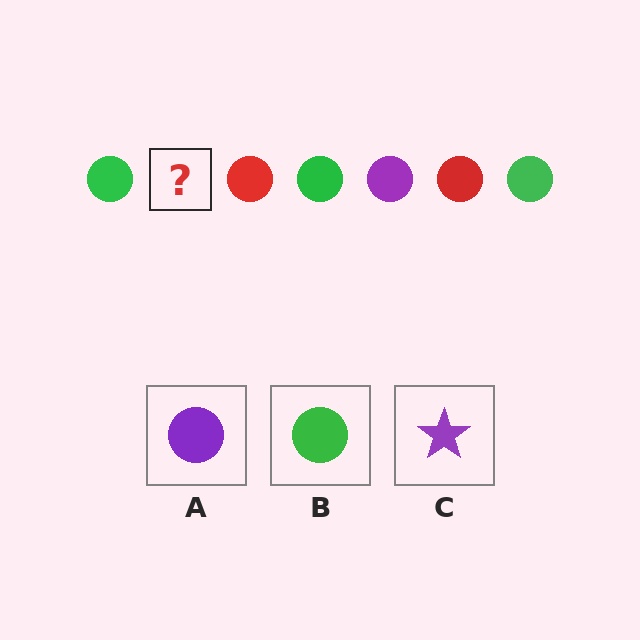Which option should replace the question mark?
Option A.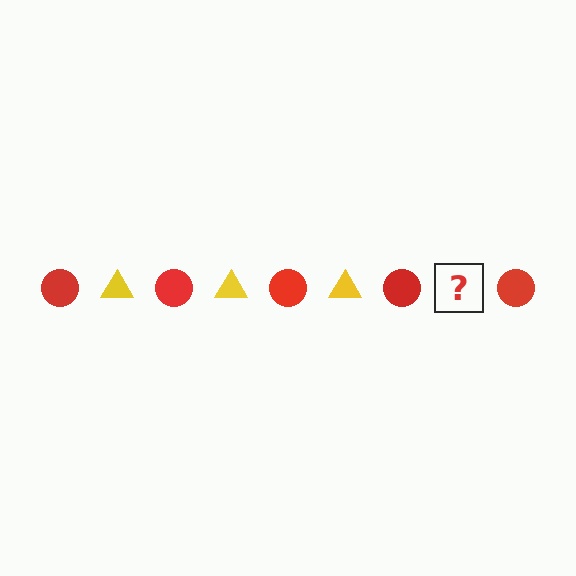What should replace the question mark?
The question mark should be replaced with a yellow triangle.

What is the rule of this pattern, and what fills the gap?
The rule is that the pattern alternates between red circle and yellow triangle. The gap should be filled with a yellow triangle.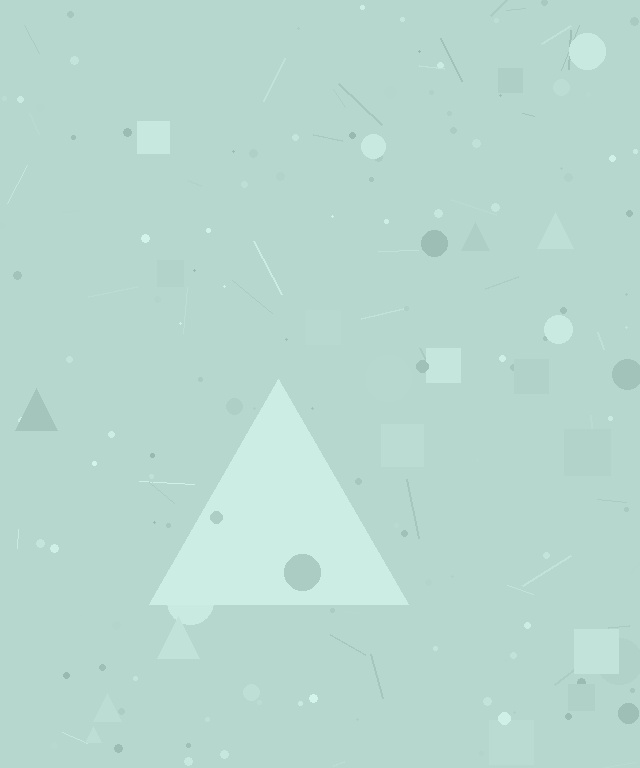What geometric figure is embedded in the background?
A triangle is embedded in the background.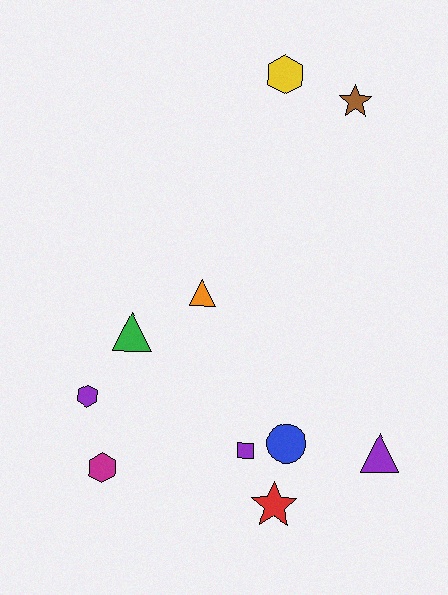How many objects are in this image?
There are 10 objects.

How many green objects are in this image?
There is 1 green object.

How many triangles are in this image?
There are 3 triangles.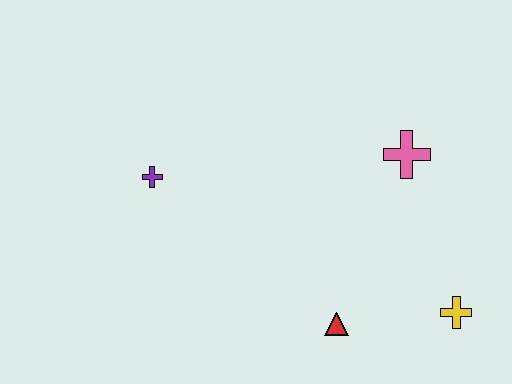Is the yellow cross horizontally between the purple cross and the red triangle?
No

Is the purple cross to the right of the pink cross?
No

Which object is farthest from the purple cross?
The yellow cross is farthest from the purple cross.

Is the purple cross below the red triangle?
No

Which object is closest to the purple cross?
The red triangle is closest to the purple cross.